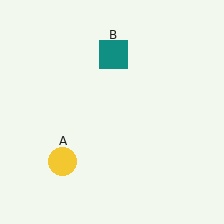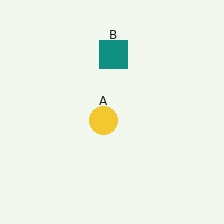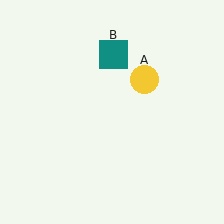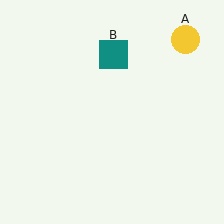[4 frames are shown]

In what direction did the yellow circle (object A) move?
The yellow circle (object A) moved up and to the right.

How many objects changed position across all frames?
1 object changed position: yellow circle (object A).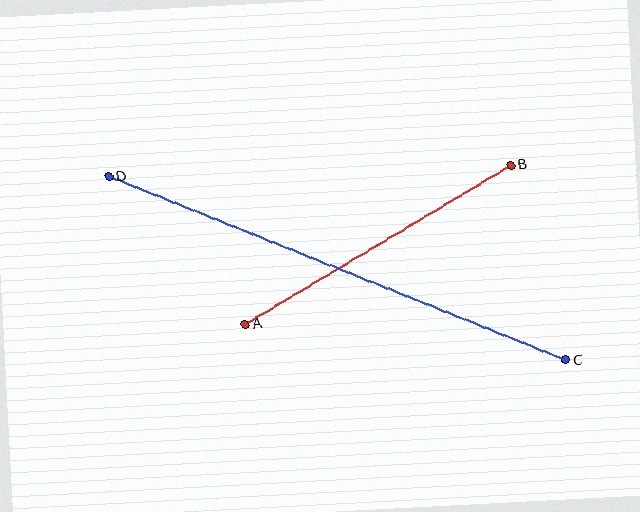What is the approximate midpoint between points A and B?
The midpoint is at approximately (378, 245) pixels.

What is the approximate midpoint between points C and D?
The midpoint is at approximately (337, 269) pixels.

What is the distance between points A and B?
The distance is approximately 309 pixels.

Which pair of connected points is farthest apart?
Points C and D are farthest apart.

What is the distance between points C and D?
The distance is approximately 492 pixels.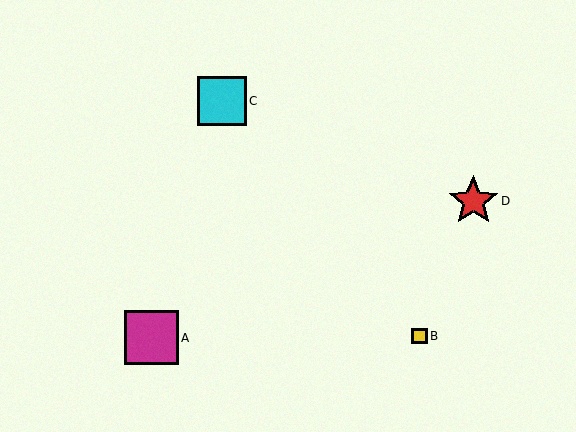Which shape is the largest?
The magenta square (labeled A) is the largest.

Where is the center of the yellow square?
The center of the yellow square is at (419, 336).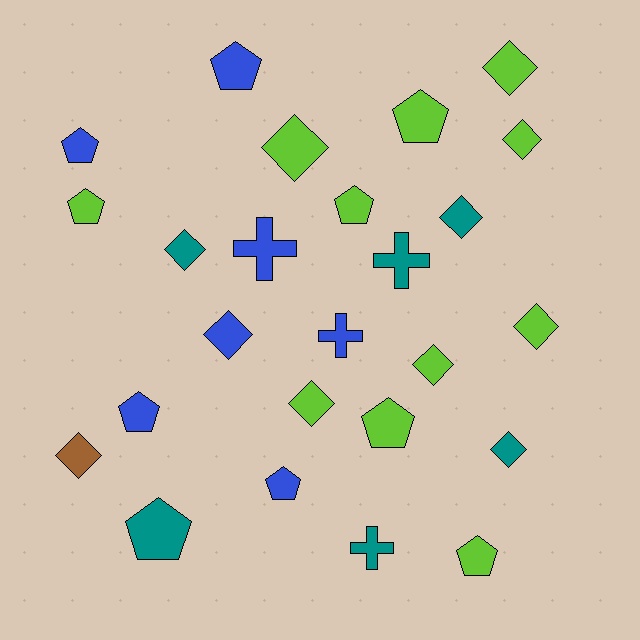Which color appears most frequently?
Lime, with 11 objects.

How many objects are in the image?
There are 25 objects.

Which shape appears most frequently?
Diamond, with 11 objects.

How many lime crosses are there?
There are no lime crosses.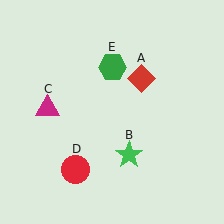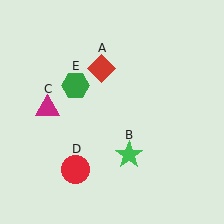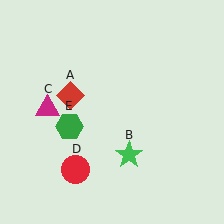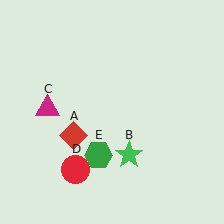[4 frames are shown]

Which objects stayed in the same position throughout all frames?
Green star (object B) and magenta triangle (object C) and red circle (object D) remained stationary.